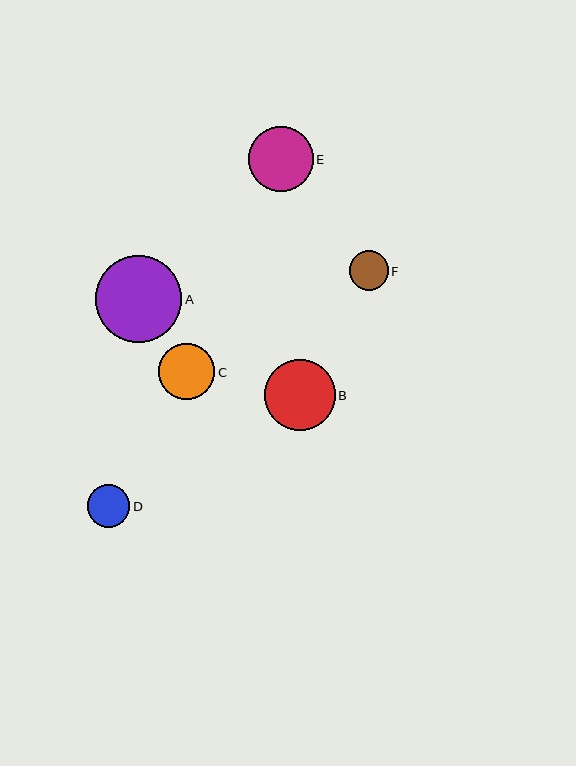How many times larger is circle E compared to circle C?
Circle E is approximately 1.2 times the size of circle C.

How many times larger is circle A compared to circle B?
Circle A is approximately 1.2 times the size of circle B.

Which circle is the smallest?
Circle F is the smallest with a size of approximately 39 pixels.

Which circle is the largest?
Circle A is the largest with a size of approximately 87 pixels.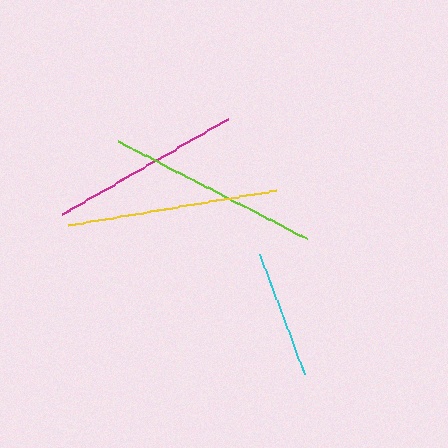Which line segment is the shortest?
The cyan line is the shortest at approximately 128 pixels.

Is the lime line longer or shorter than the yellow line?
The lime line is longer than the yellow line.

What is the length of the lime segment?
The lime segment is approximately 212 pixels long.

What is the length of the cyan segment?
The cyan segment is approximately 128 pixels long.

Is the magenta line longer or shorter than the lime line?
The lime line is longer than the magenta line.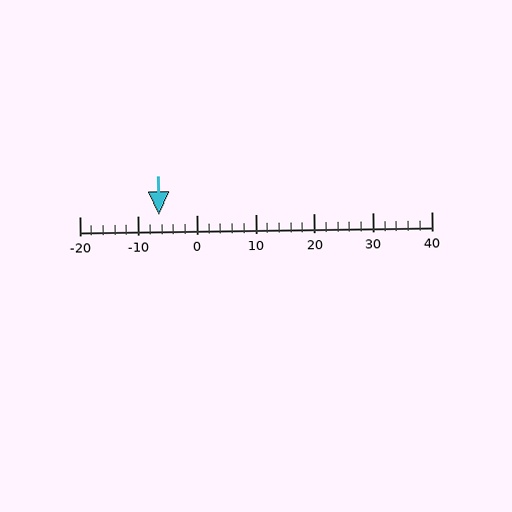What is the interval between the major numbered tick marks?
The major tick marks are spaced 10 units apart.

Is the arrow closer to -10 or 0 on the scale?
The arrow is closer to -10.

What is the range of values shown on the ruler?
The ruler shows values from -20 to 40.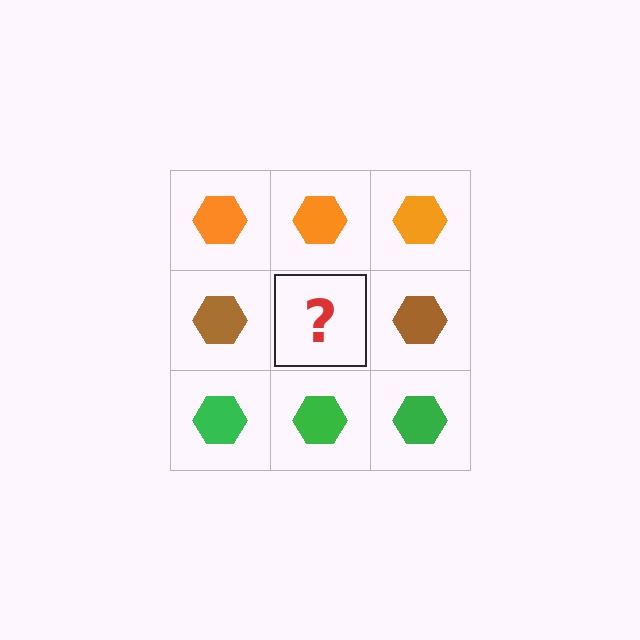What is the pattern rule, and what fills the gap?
The rule is that each row has a consistent color. The gap should be filled with a brown hexagon.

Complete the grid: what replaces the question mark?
The question mark should be replaced with a brown hexagon.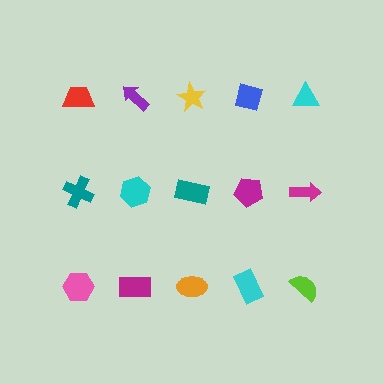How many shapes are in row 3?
5 shapes.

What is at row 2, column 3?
A teal rectangle.